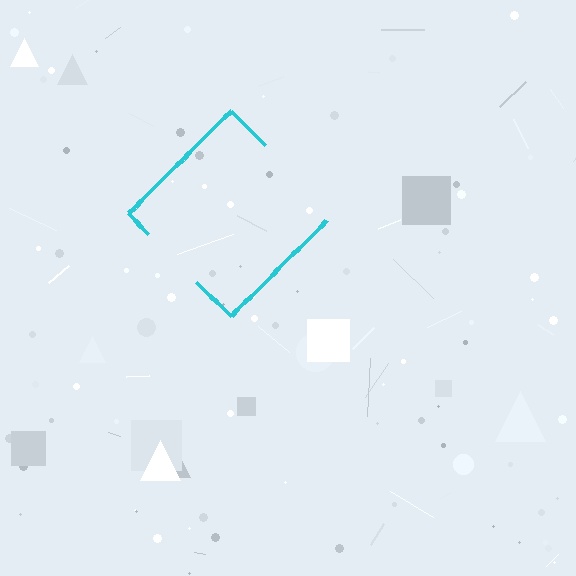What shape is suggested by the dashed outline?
The dashed outline suggests a diamond.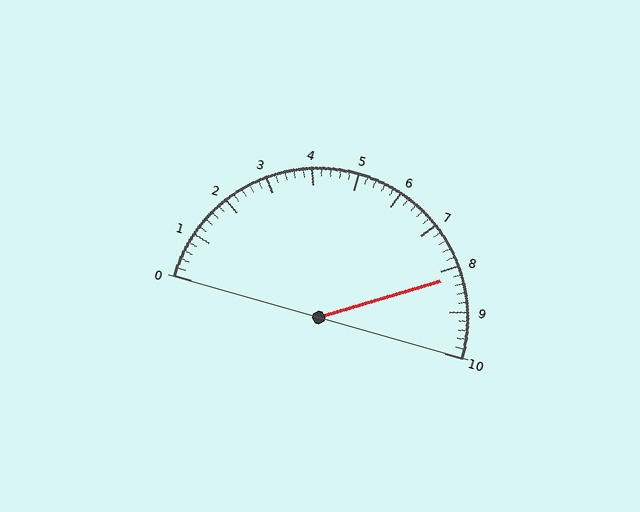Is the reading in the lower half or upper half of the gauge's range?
The reading is in the upper half of the range (0 to 10).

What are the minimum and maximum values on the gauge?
The gauge ranges from 0 to 10.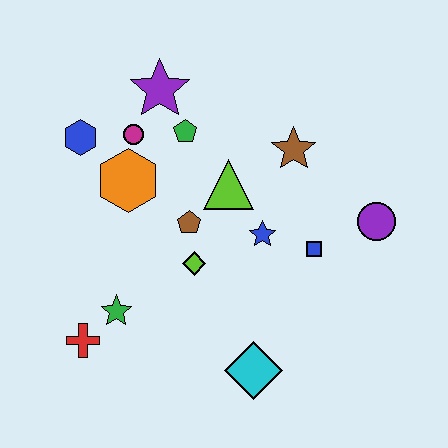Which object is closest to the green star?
The red cross is closest to the green star.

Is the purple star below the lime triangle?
No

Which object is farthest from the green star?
The purple circle is farthest from the green star.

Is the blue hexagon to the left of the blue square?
Yes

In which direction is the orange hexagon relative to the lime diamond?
The orange hexagon is above the lime diamond.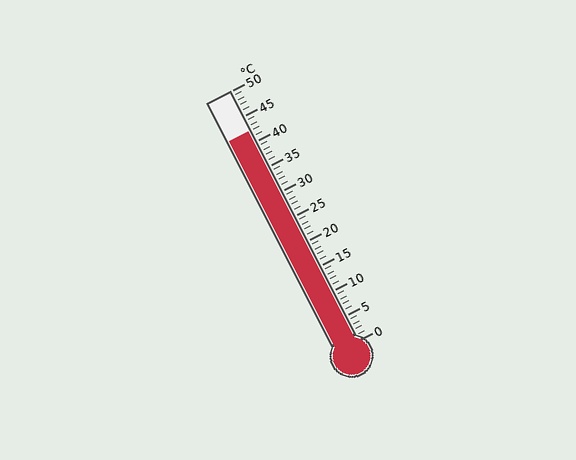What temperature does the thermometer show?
The thermometer shows approximately 42°C.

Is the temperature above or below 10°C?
The temperature is above 10°C.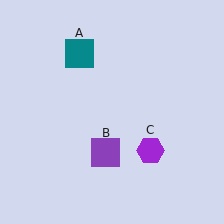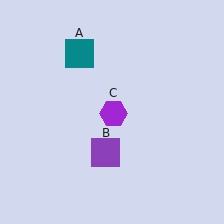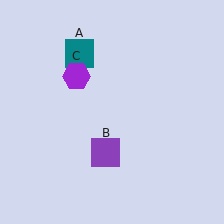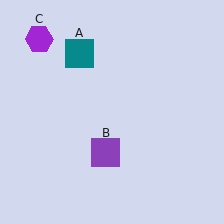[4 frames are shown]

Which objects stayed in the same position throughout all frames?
Teal square (object A) and purple square (object B) remained stationary.